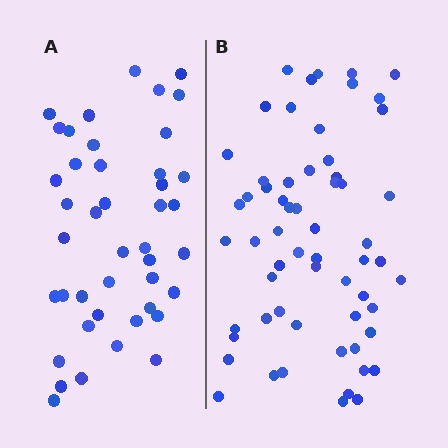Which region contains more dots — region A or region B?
Region B (the right region) has more dots.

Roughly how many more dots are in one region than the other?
Region B has approximately 15 more dots than region A.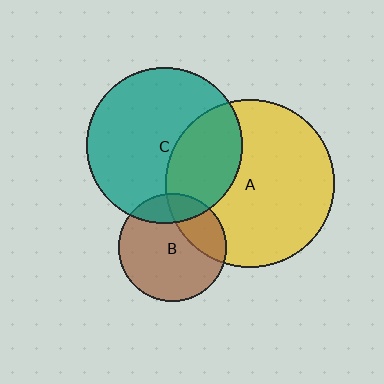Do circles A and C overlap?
Yes.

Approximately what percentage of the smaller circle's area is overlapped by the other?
Approximately 35%.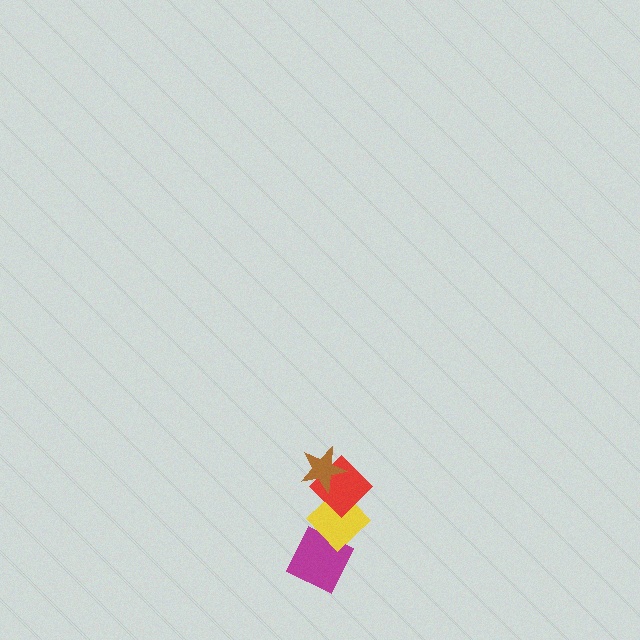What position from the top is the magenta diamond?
The magenta diamond is 4th from the top.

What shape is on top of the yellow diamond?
The red diamond is on top of the yellow diamond.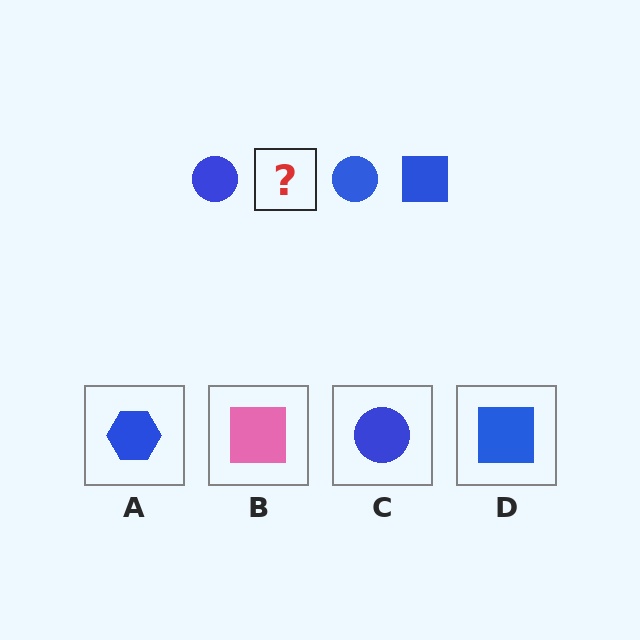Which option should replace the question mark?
Option D.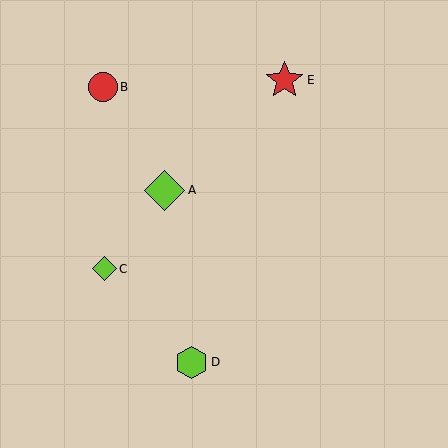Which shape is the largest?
The lime diamond (labeled A) is the largest.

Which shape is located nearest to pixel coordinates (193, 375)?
The lime hexagon (labeled D) at (191, 362) is nearest to that location.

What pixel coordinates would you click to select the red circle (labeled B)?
Click at (103, 87) to select the red circle B.